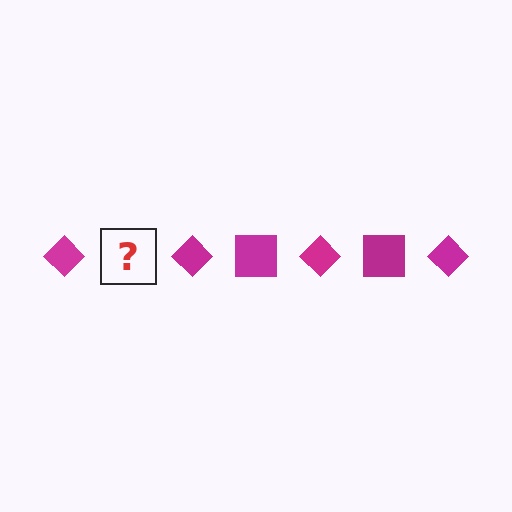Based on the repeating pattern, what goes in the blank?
The blank should be a magenta square.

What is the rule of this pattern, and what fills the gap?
The rule is that the pattern cycles through diamond, square shapes in magenta. The gap should be filled with a magenta square.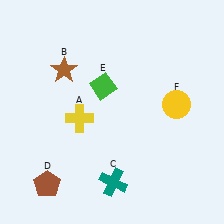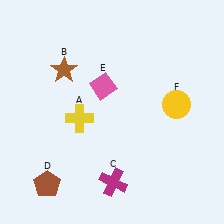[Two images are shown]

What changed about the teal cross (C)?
In Image 1, C is teal. In Image 2, it changed to magenta.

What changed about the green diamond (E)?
In Image 1, E is green. In Image 2, it changed to pink.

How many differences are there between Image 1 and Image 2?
There are 2 differences between the two images.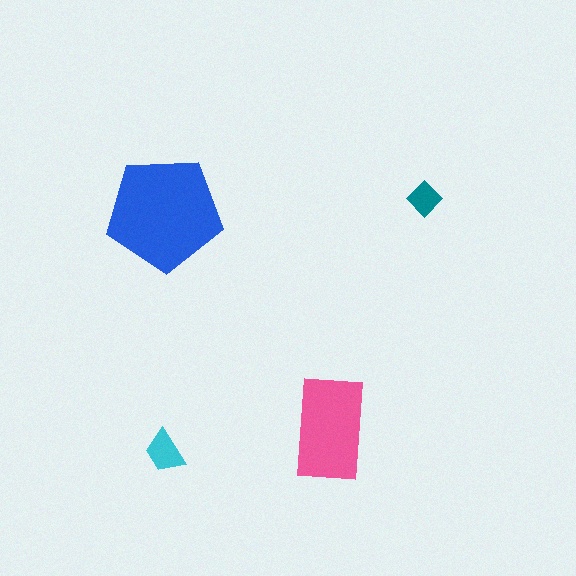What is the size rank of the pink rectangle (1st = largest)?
2nd.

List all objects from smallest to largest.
The teal diamond, the cyan trapezoid, the pink rectangle, the blue pentagon.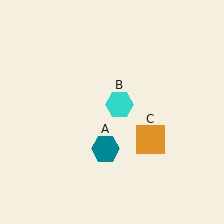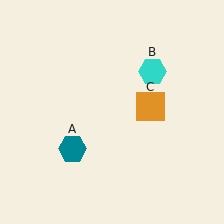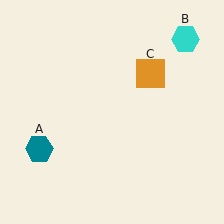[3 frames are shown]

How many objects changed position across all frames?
3 objects changed position: teal hexagon (object A), cyan hexagon (object B), orange square (object C).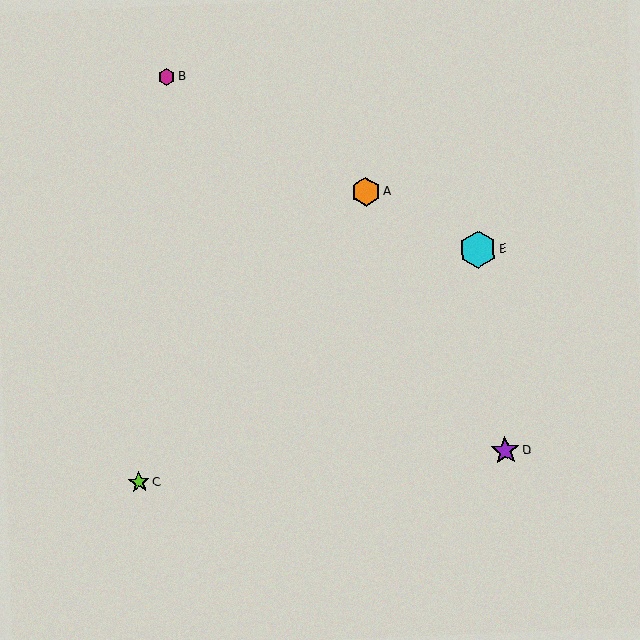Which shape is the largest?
The cyan hexagon (labeled E) is the largest.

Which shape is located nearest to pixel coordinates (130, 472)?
The lime star (labeled C) at (139, 482) is nearest to that location.